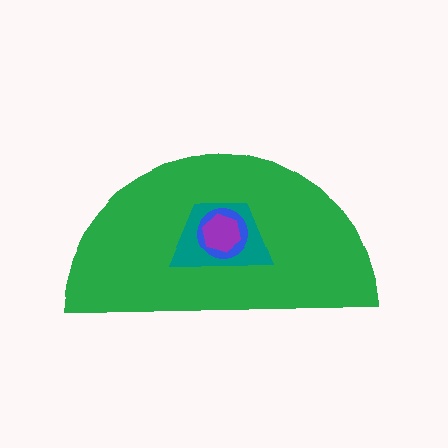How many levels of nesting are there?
4.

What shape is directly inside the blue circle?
The purple hexagon.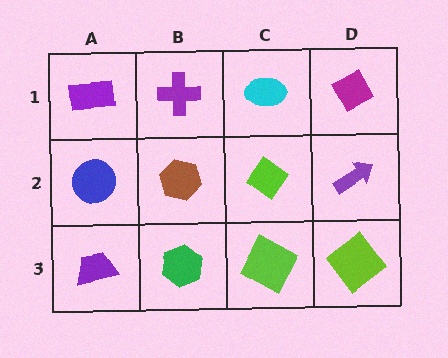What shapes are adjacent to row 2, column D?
A magenta diamond (row 1, column D), a lime diamond (row 3, column D), a lime diamond (row 2, column C).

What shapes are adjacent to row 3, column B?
A brown hexagon (row 2, column B), a purple trapezoid (row 3, column A), a lime square (row 3, column C).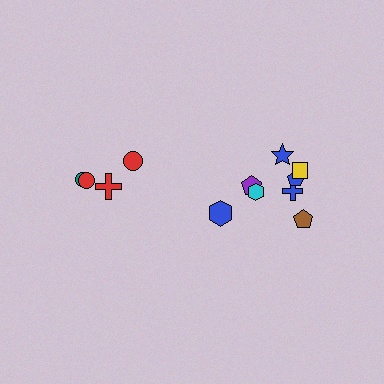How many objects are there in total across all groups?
There are 12 objects.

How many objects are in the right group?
There are 8 objects.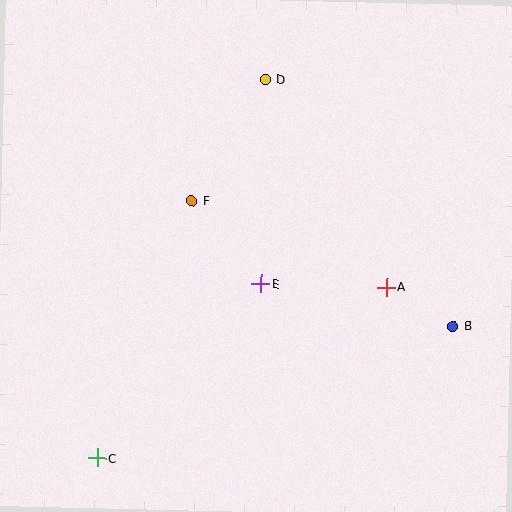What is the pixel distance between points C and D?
The distance between C and D is 414 pixels.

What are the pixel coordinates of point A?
Point A is at (387, 287).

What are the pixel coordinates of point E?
Point E is at (261, 284).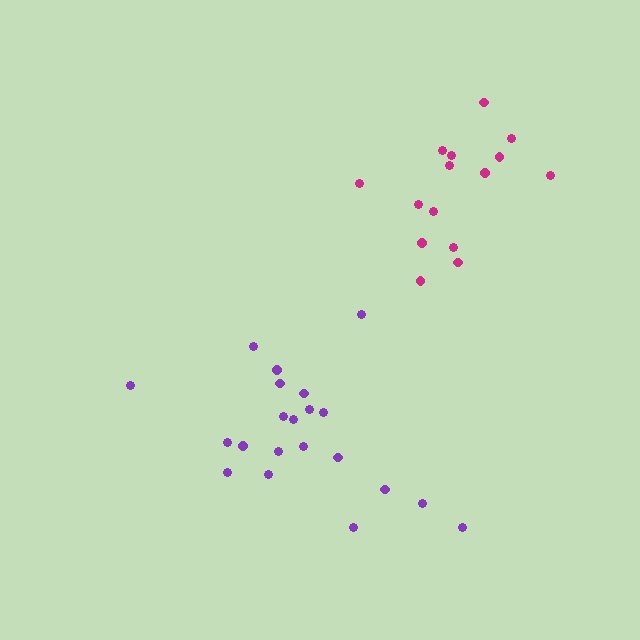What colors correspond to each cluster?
The clusters are colored: magenta, purple.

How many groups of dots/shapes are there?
There are 2 groups.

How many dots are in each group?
Group 1: 15 dots, Group 2: 21 dots (36 total).